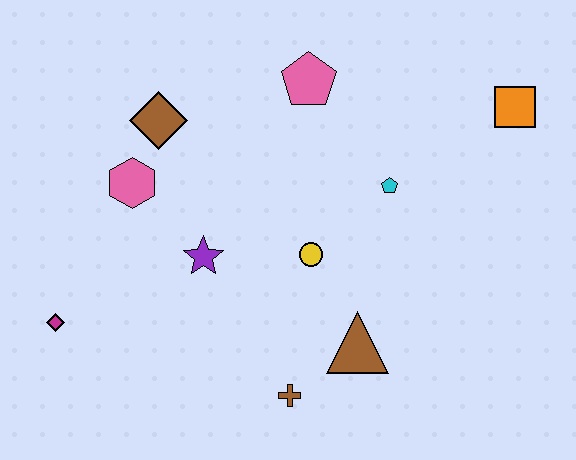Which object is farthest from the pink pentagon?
The magenta diamond is farthest from the pink pentagon.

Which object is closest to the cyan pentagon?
The yellow circle is closest to the cyan pentagon.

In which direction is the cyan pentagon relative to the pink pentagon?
The cyan pentagon is below the pink pentagon.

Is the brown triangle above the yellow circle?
No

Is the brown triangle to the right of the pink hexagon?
Yes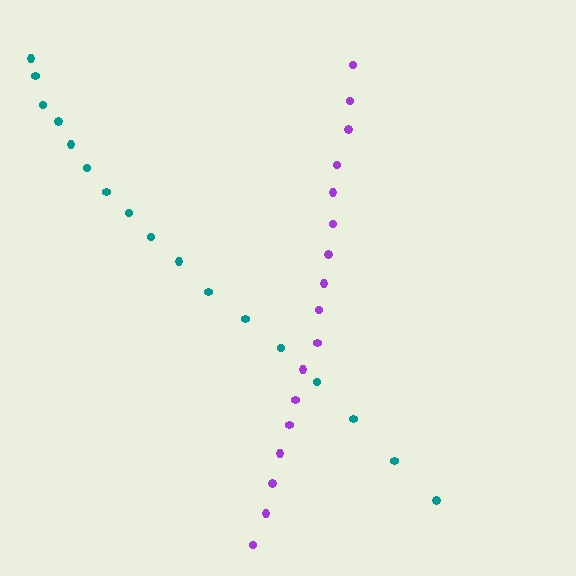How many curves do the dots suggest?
There are 2 distinct paths.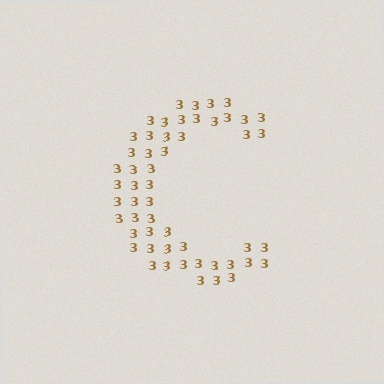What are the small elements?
The small elements are digit 3's.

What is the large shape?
The large shape is the letter C.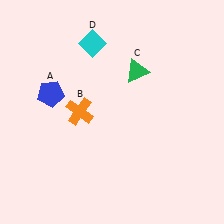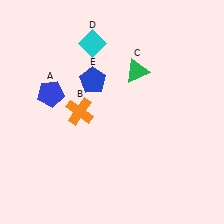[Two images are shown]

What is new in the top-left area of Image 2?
A blue pentagon (E) was added in the top-left area of Image 2.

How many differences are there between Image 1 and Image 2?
There is 1 difference between the two images.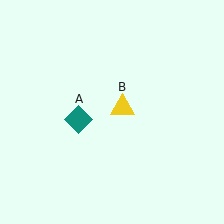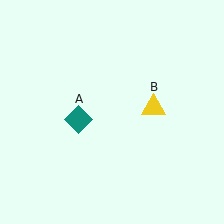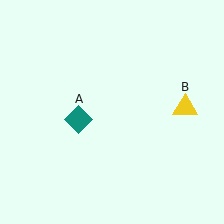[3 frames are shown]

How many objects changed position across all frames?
1 object changed position: yellow triangle (object B).